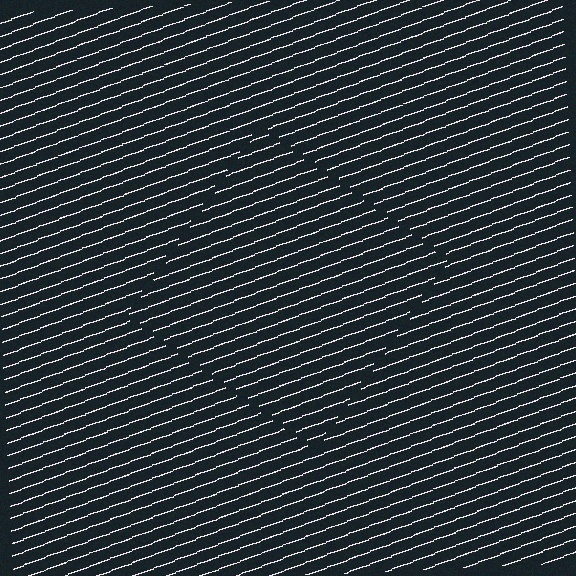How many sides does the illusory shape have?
4 sides — the line-ends trace a square.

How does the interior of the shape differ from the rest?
The interior of the shape contains the same grating, shifted by half a period — the contour is defined by the phase discontinuity where line-ends from the inner and outer gratings abut.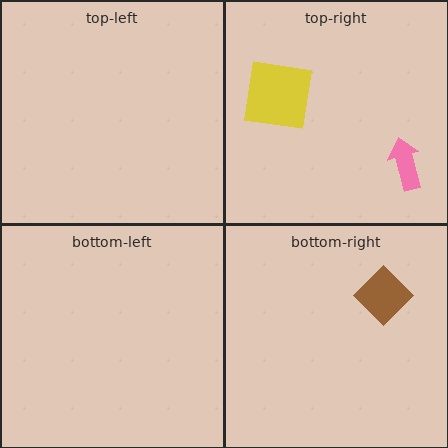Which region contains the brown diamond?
The bottom-right region.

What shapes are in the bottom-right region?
The brown diamond.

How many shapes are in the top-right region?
2.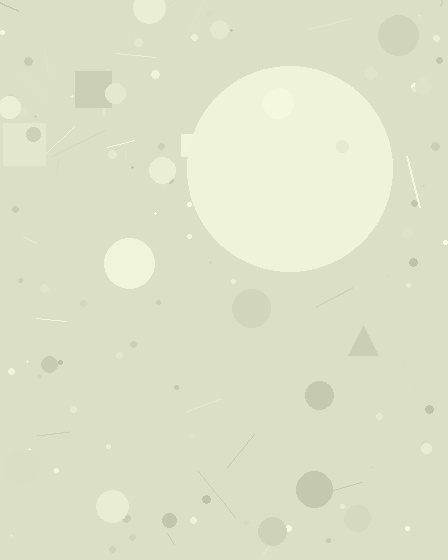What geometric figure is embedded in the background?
A circle is embedded in the background.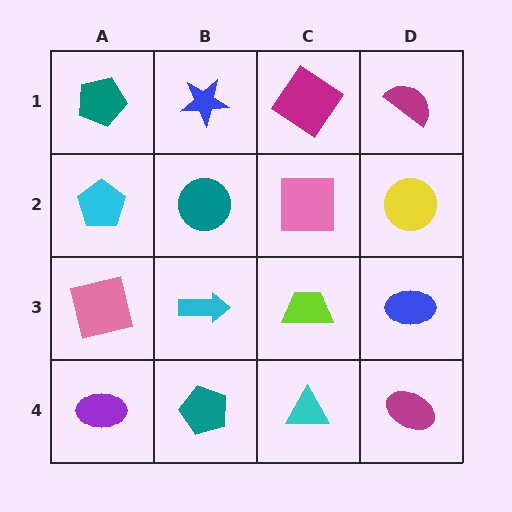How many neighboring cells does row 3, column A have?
3.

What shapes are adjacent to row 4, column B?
A cyan arrow (row 3, column B), a purple ellipse (row 4, column A), a cyan triangle (row 4, column C).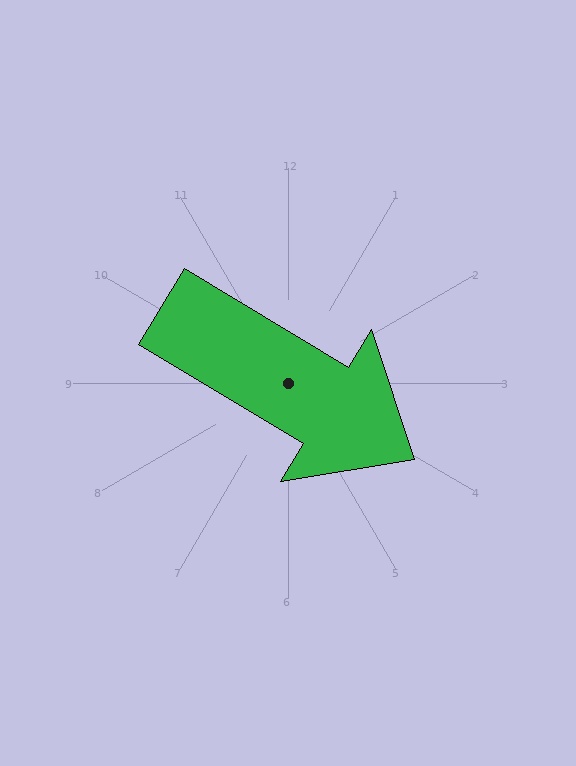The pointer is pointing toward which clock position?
Roughly 4 o'clock.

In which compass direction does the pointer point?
Southeast.